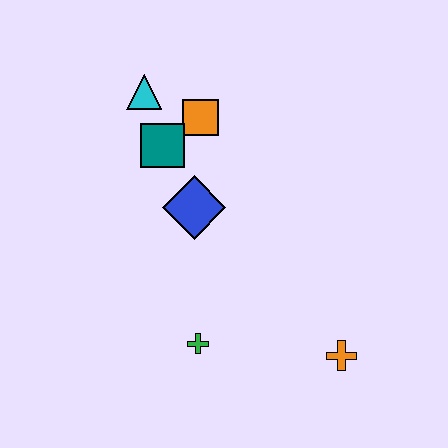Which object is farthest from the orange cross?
The cyan triangle is farthest from the orange cross.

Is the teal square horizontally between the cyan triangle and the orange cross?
Yes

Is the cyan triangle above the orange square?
Yes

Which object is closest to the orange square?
The teal square is closest to the orange square.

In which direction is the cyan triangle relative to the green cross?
The cyan triangle is above the green cross.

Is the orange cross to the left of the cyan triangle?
No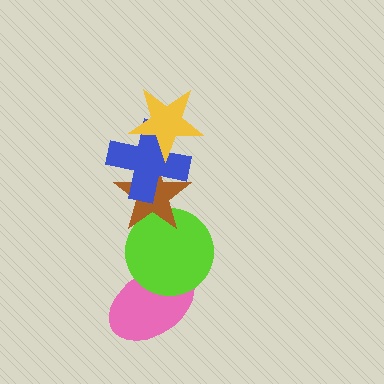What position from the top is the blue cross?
The blue cross is 2nd from the top.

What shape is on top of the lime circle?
The brown star is on top of the lime circle.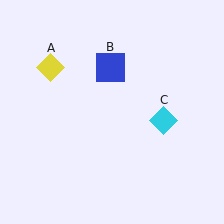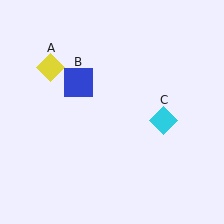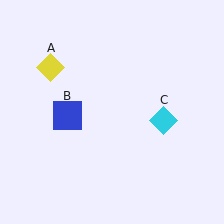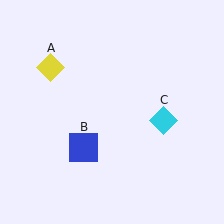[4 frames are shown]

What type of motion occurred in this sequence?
The blue square (object B) rotated counterclockwise around the center of the scene.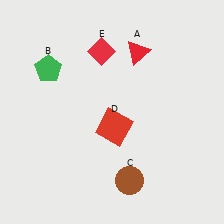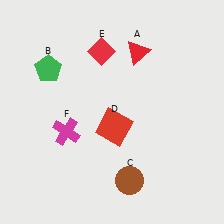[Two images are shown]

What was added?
A magenta cross (F) was added in Image 2.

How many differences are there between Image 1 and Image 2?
There is 1 difference between the two images.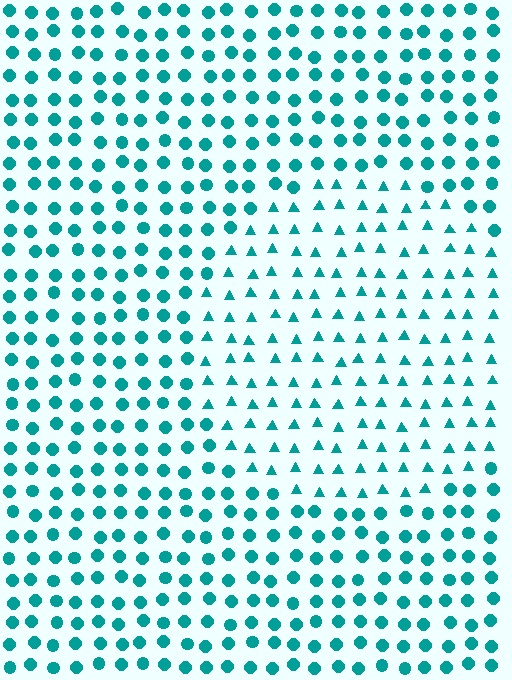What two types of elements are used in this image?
The image uses triangles inside the circle region and circles outside it.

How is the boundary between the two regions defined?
The boundary is defined by a change in element shape: triangles inside vs. circles outside. All elements share the same color and spacing.